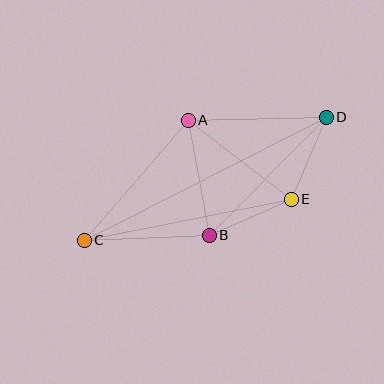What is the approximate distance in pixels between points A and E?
The distance between A and E is approximately 130 pixels.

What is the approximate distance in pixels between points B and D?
The distance between B and D is approximately 166 pixels.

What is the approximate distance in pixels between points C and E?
The distance between C and E is approximately 211 pixels.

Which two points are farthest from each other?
Points C and D are farthest from each other.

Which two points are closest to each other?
Points D and E are closest to each other.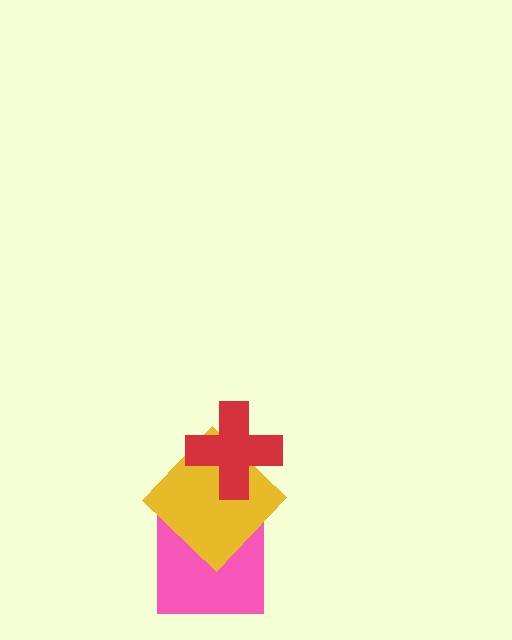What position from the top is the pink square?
The pink square is 3rd from the top.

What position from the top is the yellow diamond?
The yellow diamond is 2nd from the top.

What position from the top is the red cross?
The red cross is 1st from the top.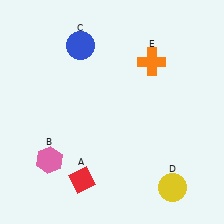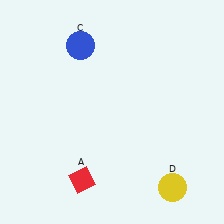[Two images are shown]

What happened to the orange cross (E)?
The orange cross (E) was removed in Image 2. It was in the top-right area of Image 1.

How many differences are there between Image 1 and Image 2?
There are 2 differences between the two images.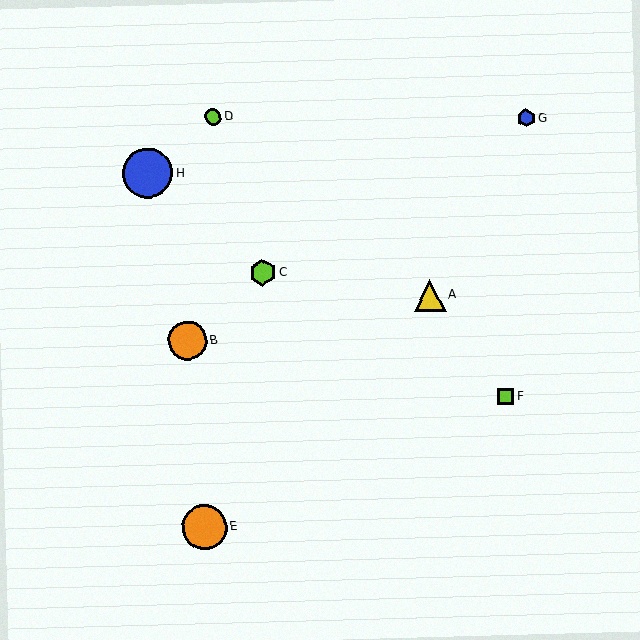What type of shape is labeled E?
Shape E is an orange circle.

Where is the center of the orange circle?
The center of the orange circle is at (205, 527).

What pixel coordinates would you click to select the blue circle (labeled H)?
Click at (148, 173) to select the blue circle H.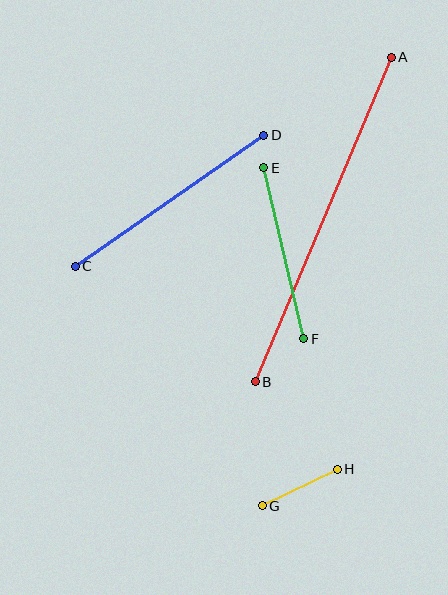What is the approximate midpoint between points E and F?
The midpoint is at approximately (284, 253) pixels.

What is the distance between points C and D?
The distance is approximately 230 pixels.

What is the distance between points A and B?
The distance is approximately 352 pixels.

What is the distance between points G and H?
The distance is approximately 83 pixels.